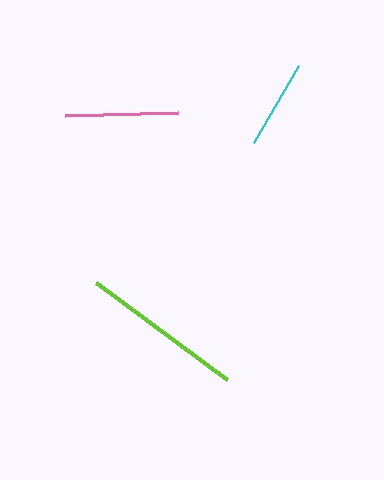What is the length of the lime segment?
The lime segment is approximately 163 pixels long.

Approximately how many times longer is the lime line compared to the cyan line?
The lime line is approximately 1.8 times the length of the cyan line.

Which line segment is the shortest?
The cyan line is the shortest at approximately 89 pixels.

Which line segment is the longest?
The lime line is the longest at approximately 163 pixels.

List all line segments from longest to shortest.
From longest to shortest: lime, pink, cyan.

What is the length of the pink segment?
The pink segment is approximately 114 pixels long.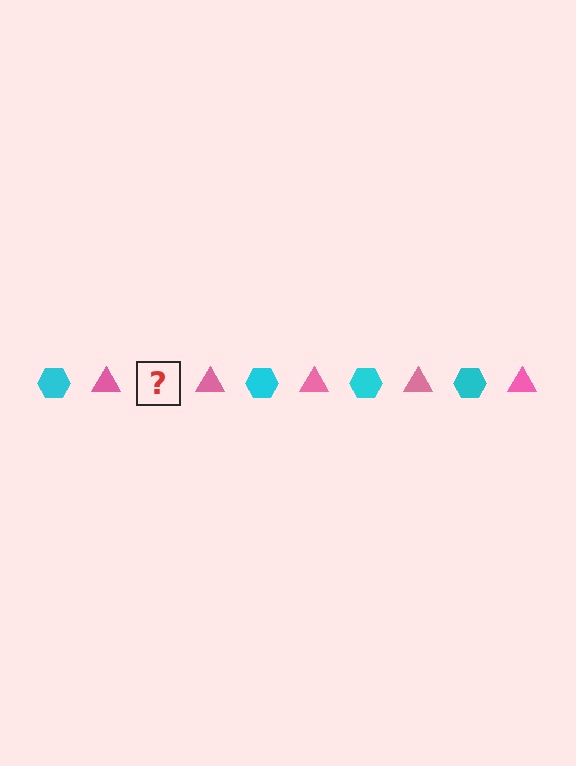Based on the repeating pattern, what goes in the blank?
The blank should be a cyan hexagon.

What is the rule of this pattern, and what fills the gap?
The rule is that the pattern alternates between cyan hexagon and pink triangle. The gap should be filled with a cyan hexagon.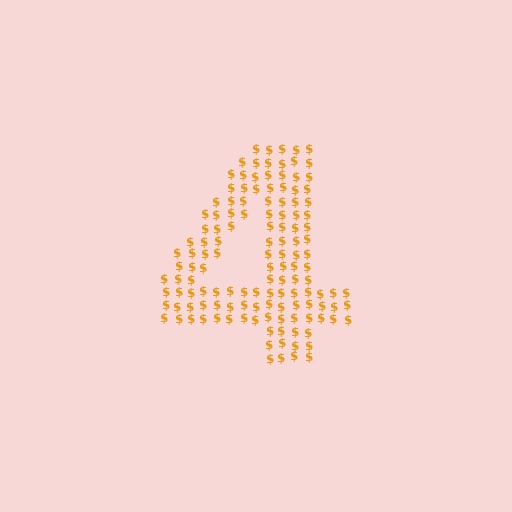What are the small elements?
The small elements are dollar signs.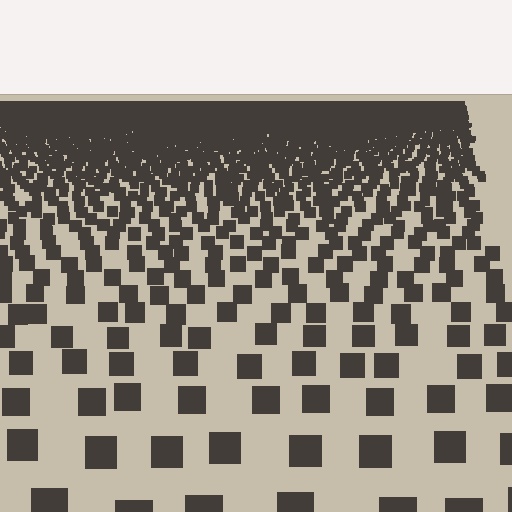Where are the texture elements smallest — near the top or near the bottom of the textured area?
Near the top.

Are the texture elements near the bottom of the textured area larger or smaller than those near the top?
Larger. Near the bottom, elements are closer to the viewer and appear at a bigger on-screen size.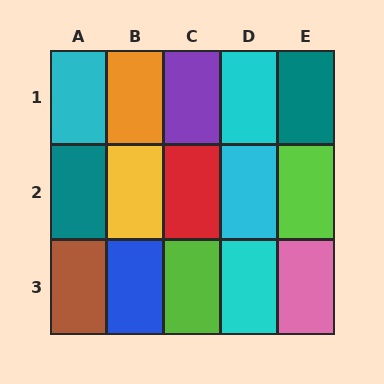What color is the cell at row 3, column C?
Lime.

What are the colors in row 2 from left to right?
Teal, yellow, red, cyan, lime.